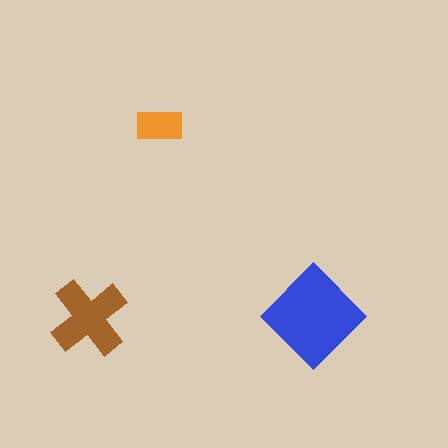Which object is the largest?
The blue diamond.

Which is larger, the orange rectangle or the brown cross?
The brown cross.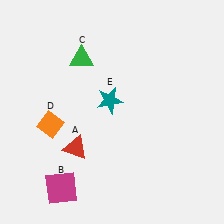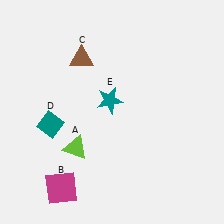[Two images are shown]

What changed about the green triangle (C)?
In Image 1, C is green. In Image 2, it changed to brown.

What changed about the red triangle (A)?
In Image 1, A is red. In Image 2, it changed to lime.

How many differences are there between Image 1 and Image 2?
There are 3 differences between the two images.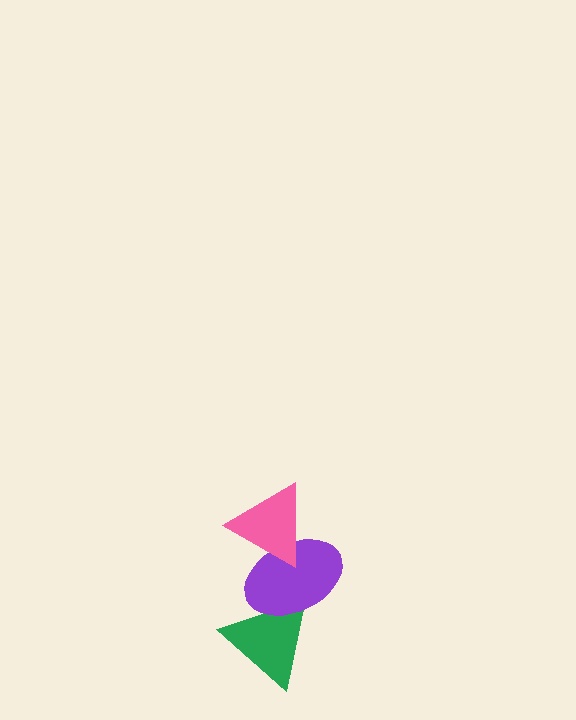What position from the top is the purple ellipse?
The purple ellipse is 2nd from the top.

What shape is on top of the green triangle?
The purple ellipse is on top of the green triangle.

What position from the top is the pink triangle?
The pink triangle is 1st from the top.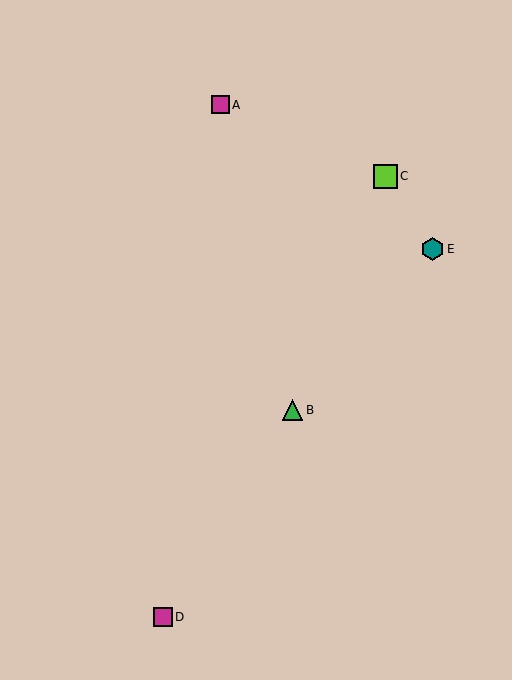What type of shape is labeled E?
Shape E is a teal hexagon.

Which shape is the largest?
The lime square (labeled C) is the largest.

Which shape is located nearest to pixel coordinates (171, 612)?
The magenta square (labeled D) at (163, 617) is nearest to that location.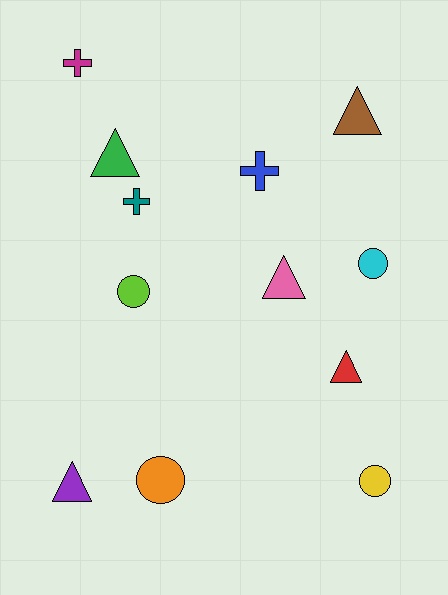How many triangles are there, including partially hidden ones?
There are 5 triangles.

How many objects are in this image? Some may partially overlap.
There are 12 objects.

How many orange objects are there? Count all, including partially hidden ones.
There is 1 orange object.